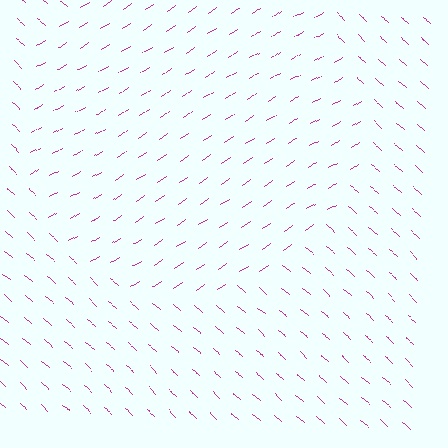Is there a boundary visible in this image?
Yes, there is a texture boundary formed by a change in line orientation.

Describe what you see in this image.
The image is filled with small magenta line segments. A circle region in the image has lines oriented differently from the surrounding lines, creating a visible texture boundary.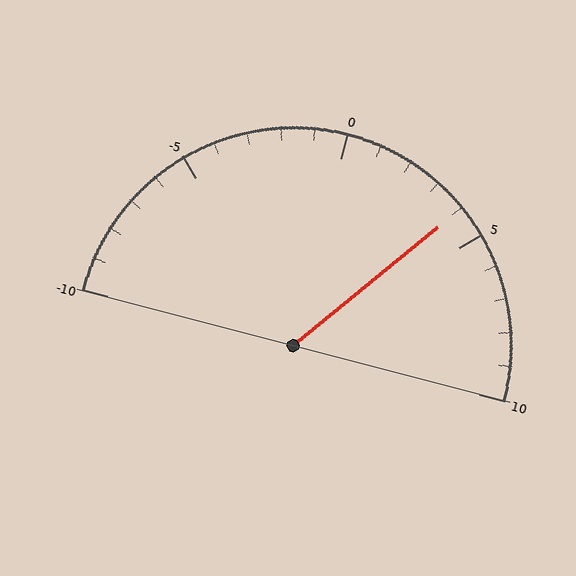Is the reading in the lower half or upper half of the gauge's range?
The reading is in the upper half of the range (-10 to 10).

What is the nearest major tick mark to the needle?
The nearest major tick mark is 5.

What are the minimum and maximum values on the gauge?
The gauge ranges from -10 to 10.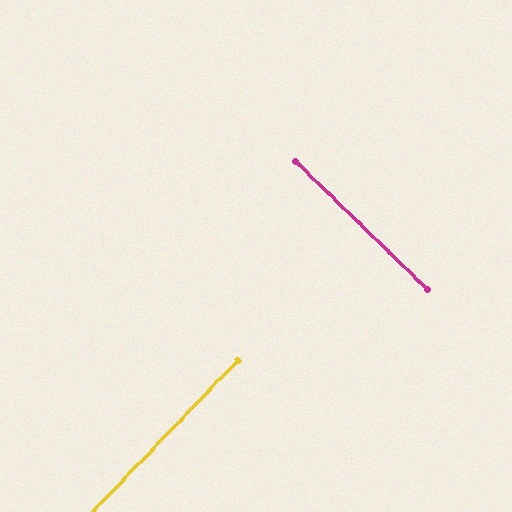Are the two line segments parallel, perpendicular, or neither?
Perpendicular — they meet at approximately 90°.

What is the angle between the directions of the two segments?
Approximately 90 degrees.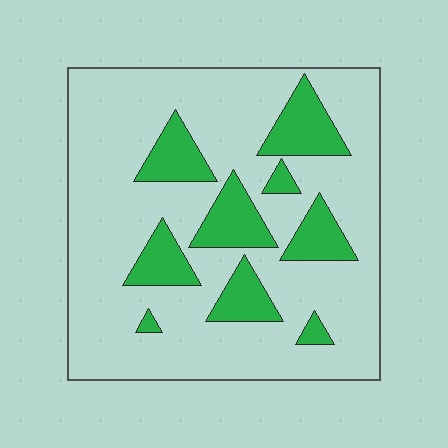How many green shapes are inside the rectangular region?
9.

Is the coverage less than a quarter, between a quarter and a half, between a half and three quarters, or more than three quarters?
Less than a quarter.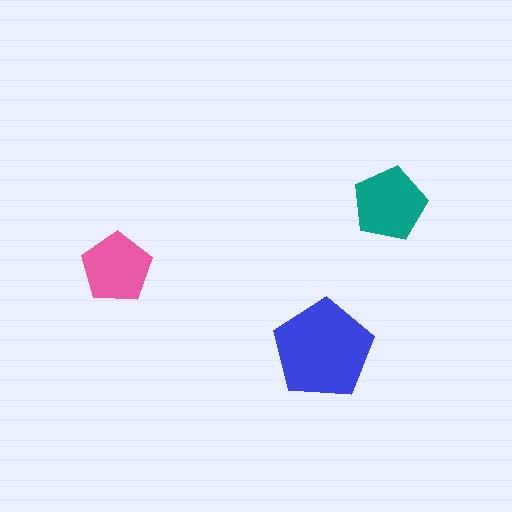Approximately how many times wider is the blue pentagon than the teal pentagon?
About 1.5 times wider.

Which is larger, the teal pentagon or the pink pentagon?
The teal one.